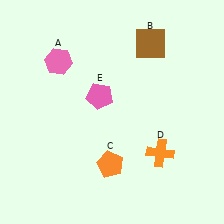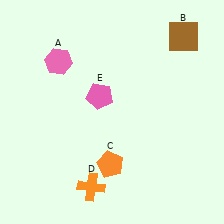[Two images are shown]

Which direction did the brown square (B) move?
The brown square (B) moved right.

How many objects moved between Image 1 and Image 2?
2 objects moved between the two images.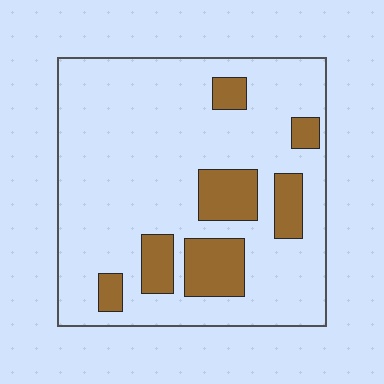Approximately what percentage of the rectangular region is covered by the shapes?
Approximately 20%.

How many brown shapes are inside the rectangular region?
7.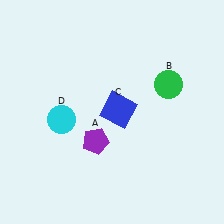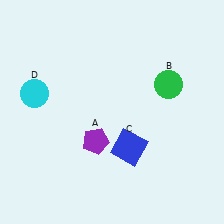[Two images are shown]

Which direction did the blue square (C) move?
The blue square (C) moved down.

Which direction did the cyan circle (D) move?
The cyan circle (D) moved left.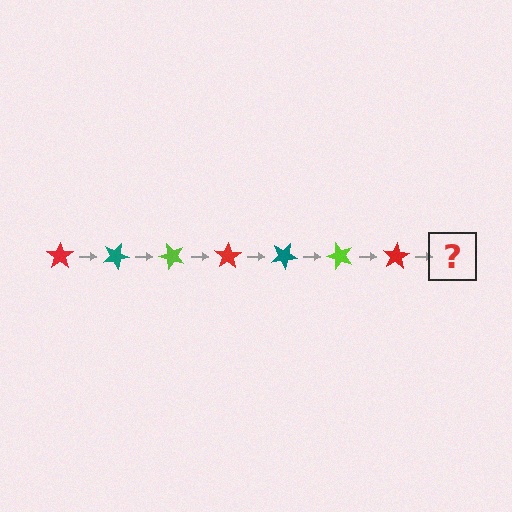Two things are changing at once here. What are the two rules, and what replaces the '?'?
The two rules are that it rotates 25 degrees each step and the color cycles through red, teal, and lime. The '?' should be a teal star, rotated 175 degrees from the start.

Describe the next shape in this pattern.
It should be a teal star, rotated 175 degrees from the start.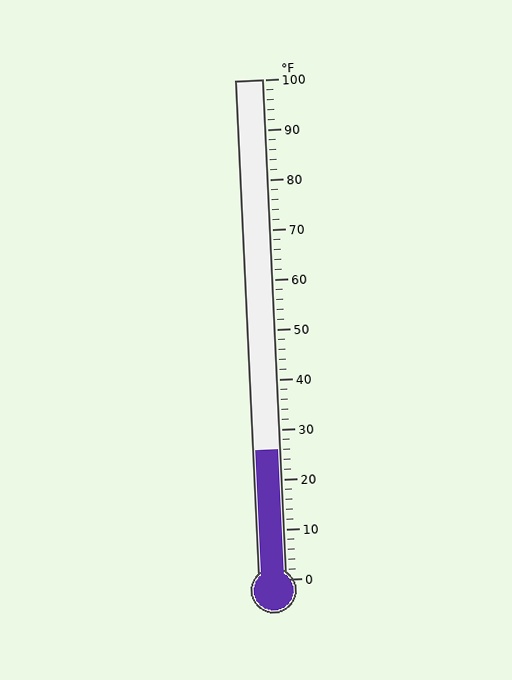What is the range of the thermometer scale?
The thermometer scale ranges from 0°F to 100°F.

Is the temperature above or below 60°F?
The temperature is below 60°F.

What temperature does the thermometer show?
The thermometer shows approximately 26°F.